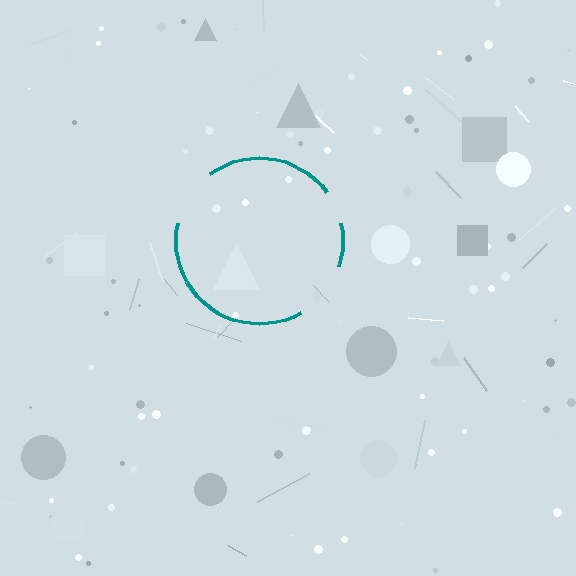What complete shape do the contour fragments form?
The contour fragments form a circle.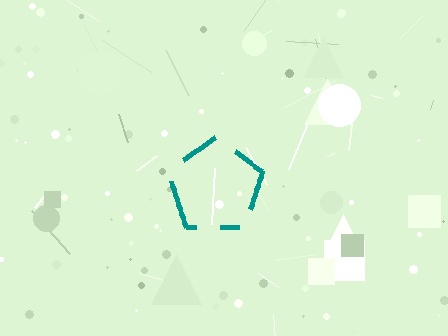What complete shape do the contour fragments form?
The contour fragments form a pentagon.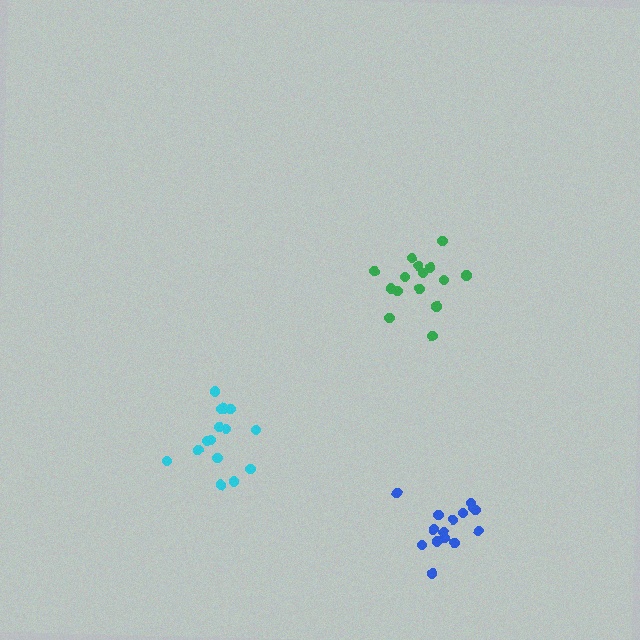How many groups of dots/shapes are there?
There are 3 groups.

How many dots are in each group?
Group 1: 15 dots, Group 2: 15 dots, Group 3: 15 dots (45 total).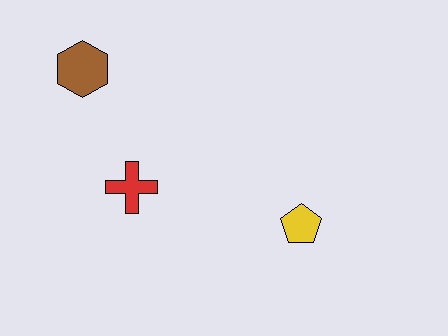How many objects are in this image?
There are 3 objects.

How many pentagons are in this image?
There is 1 pentagon.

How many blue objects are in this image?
There are no blue objects.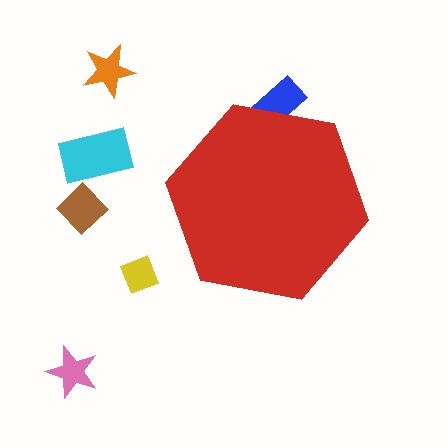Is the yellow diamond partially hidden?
No, the yellow diamond is fully visible.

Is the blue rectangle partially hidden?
Yes, the blue rectangle is partially hidden behind the red hexagon.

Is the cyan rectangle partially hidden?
No, the cyan rectangle is fully visible.